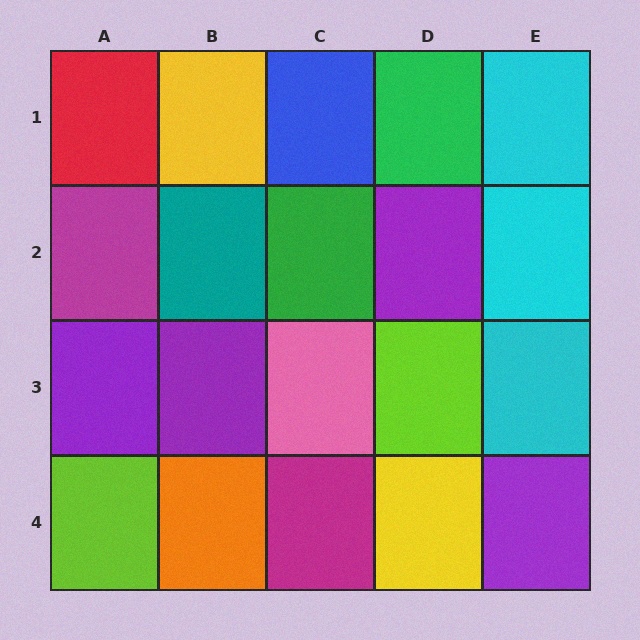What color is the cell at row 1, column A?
Red.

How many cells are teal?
1 cell is teal.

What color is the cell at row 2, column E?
Cyan.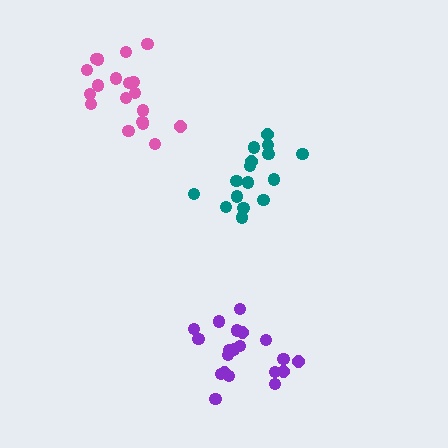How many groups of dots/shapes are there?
There are 3 groups.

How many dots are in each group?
Group 1: 16 dots, Group 2: 19 dots, Group 3: 20 dots (55 total).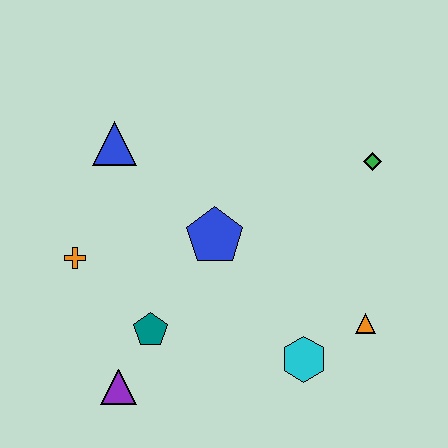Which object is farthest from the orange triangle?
The blue triangle is farthest from the orange triangle.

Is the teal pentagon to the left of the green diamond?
Yes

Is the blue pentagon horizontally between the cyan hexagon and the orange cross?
Yes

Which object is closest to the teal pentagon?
The purple triangle is closest to the teal pentagon.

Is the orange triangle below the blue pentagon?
Yes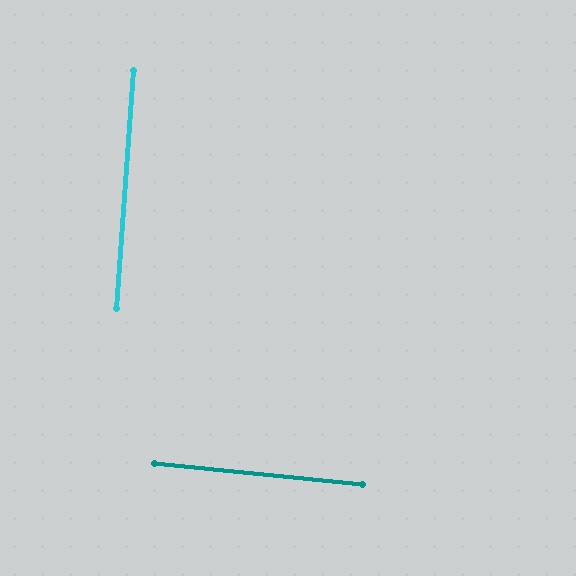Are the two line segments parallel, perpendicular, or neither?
Perpendicular — they meet at approximately 88°.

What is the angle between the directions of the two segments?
Approximately 88 degrees.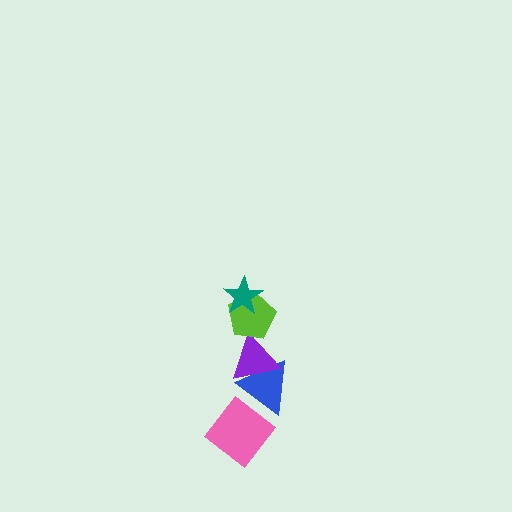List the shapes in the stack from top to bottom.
From top to bottom: the teal star, the lime pentagon, the purple triangle, the blue triangle, the pink diamond.